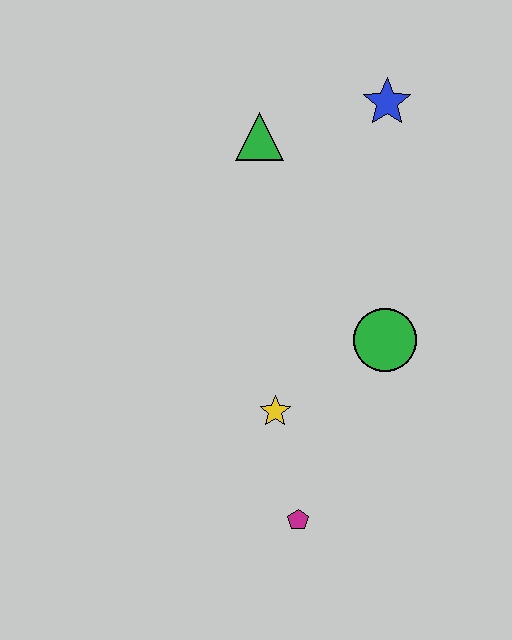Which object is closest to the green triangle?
The blue star is closest to the green triangle.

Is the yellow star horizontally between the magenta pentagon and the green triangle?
Yes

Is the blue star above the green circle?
Yes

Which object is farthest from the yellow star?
The blue star is farthest from the yellow star.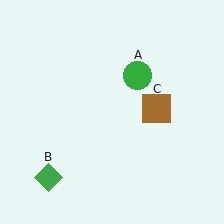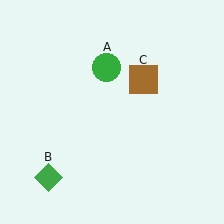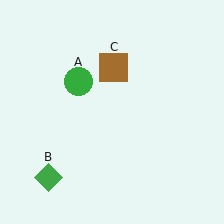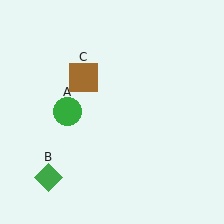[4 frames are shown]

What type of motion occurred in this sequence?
The green circle (object A), brown square (object C) rotated counterclockwise around the center of the scene.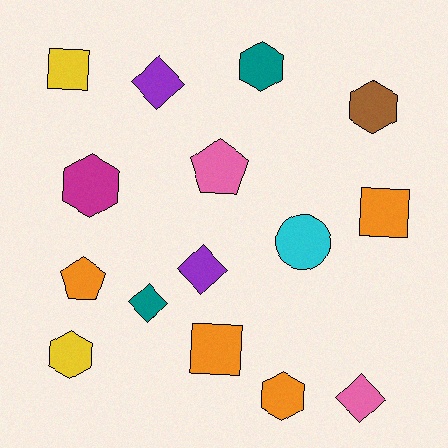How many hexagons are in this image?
There are 5 hexagons.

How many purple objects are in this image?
There are 2 purple objects.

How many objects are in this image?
There are 15 objects.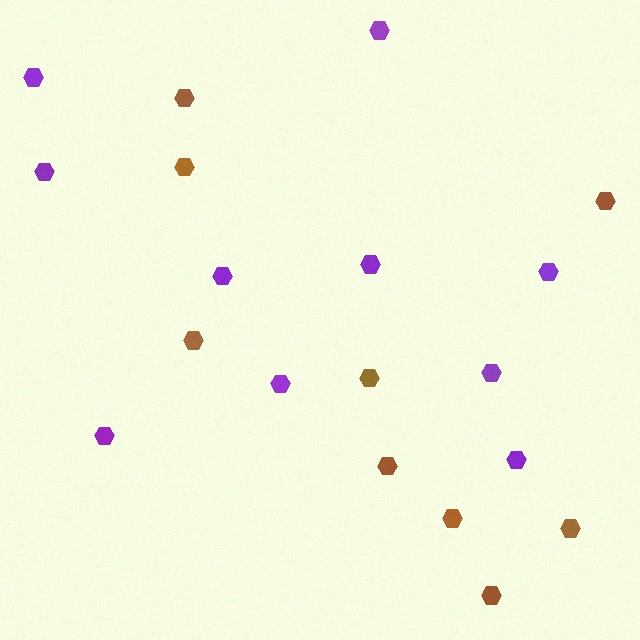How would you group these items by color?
There are 2 groups: one group of purple hexagons (10) and one group of brown hexagons (9).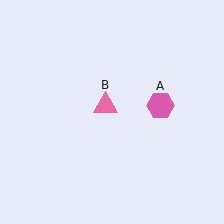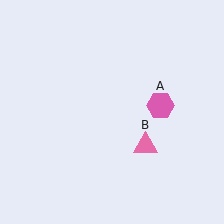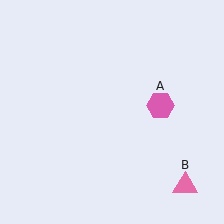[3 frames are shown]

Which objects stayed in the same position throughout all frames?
Pink hexagon (object A) remained stationary.